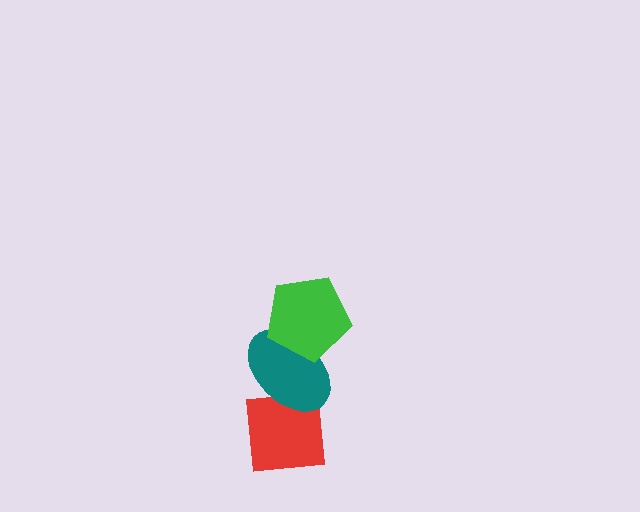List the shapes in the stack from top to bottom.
From top to bottom: the green pentagon, the teal ellipse, the red square.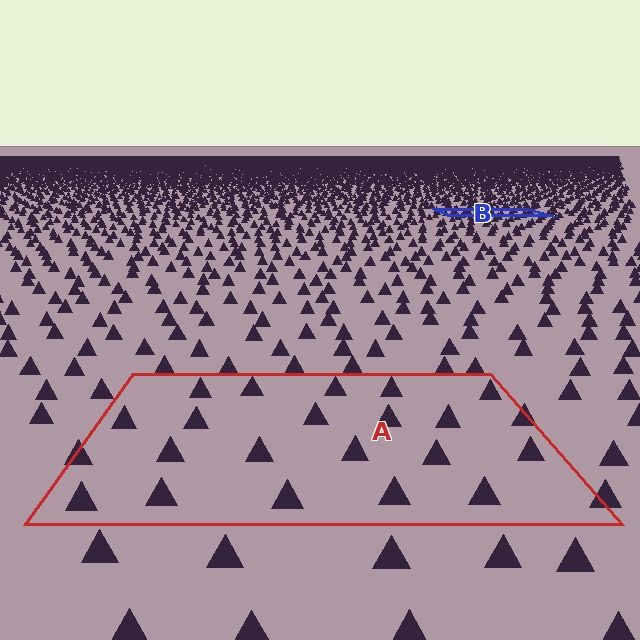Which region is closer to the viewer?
Region A is closer. The texture elements there are larger and more spread out.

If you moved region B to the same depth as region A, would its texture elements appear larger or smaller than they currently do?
They would appear larger. At a closer depth, the same texture elements are projected at a bigger on-screen size.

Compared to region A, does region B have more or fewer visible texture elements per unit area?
Region B has more texture elements per unit area — they are packed more densely because it is farther away.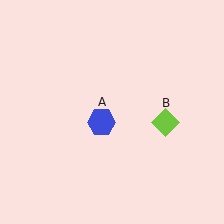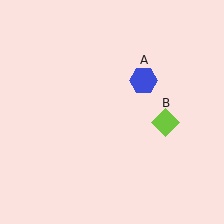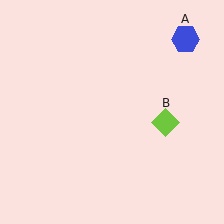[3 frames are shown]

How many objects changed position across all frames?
1 object changed position: blue hexagon (object A).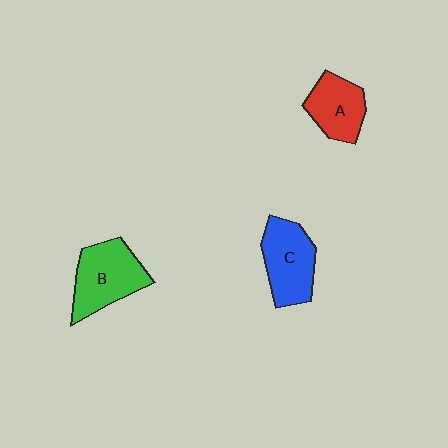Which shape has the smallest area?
Shape A (red).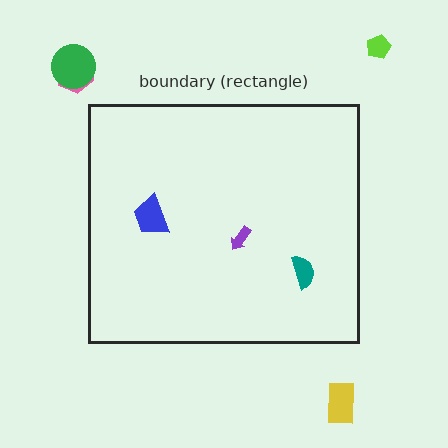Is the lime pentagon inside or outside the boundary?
Outside.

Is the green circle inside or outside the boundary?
Outside.